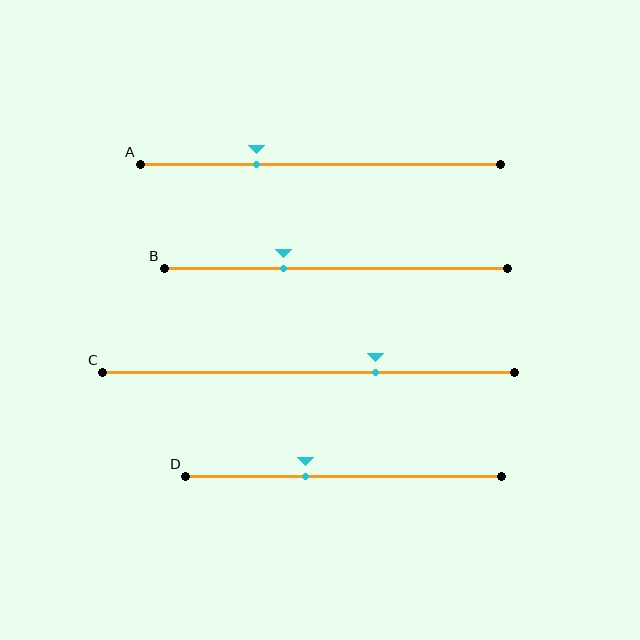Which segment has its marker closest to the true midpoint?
Segment D has its marker closest to the true midpoint.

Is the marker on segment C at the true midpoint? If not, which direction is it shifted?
No, the marker on segment C is shifted to the right by about 16% of the segment length.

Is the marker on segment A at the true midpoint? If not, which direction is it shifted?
No, the marker on segment A is shifted to the left by about 18% of the segment length.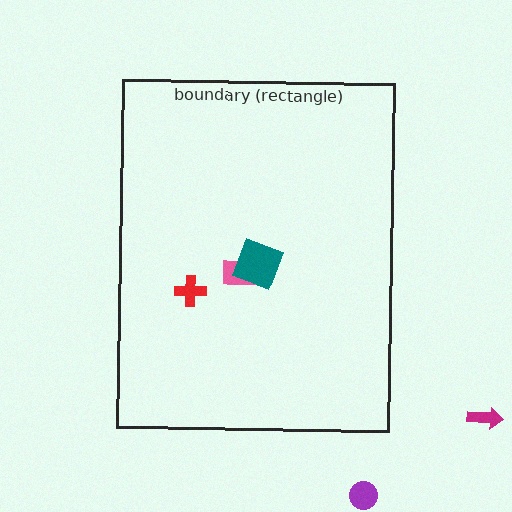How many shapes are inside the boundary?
3 inside, 2 outside.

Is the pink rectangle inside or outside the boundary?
Inside.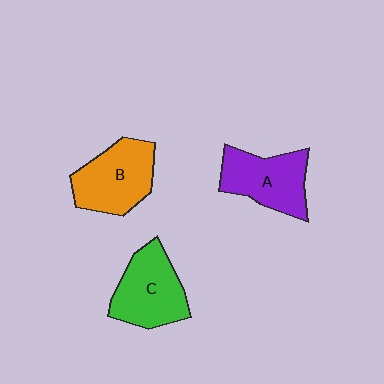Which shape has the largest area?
Shape B (orange).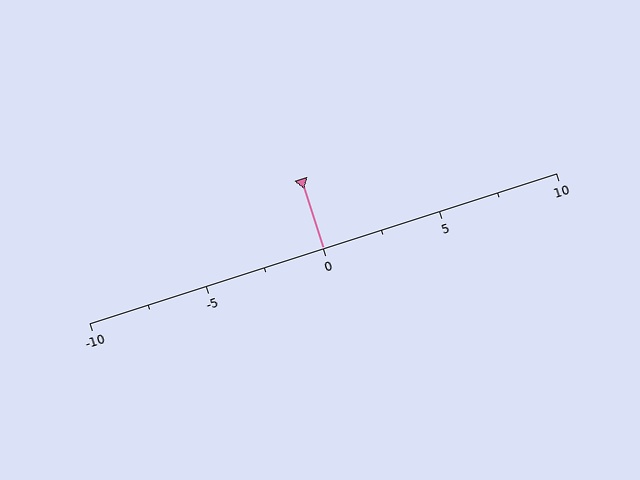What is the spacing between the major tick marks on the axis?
The major ticks are spaced 5 apart.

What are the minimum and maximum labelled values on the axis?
The axis runs from -10 to 10.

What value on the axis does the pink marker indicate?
The marker indicates approximately 0.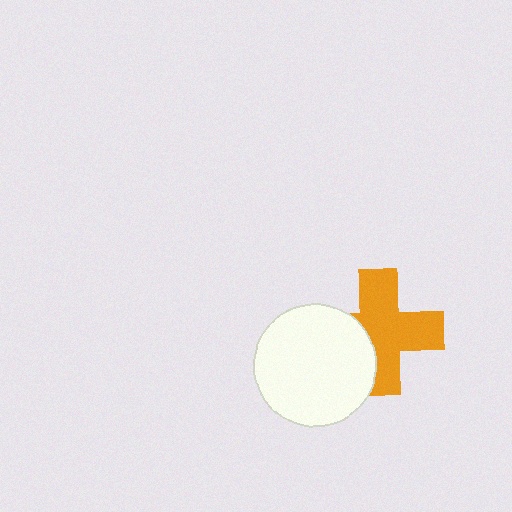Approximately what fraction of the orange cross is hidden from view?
Roughly 30% of the orange cross is hidden behind the white circle.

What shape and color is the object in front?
The object in front is a white circle.